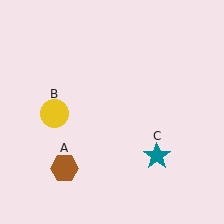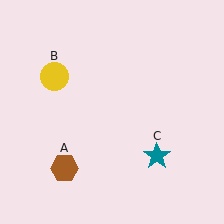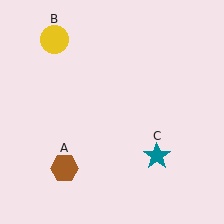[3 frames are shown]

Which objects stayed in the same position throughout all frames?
Brown hexagon (object A) and teal star (object C) remained stationary.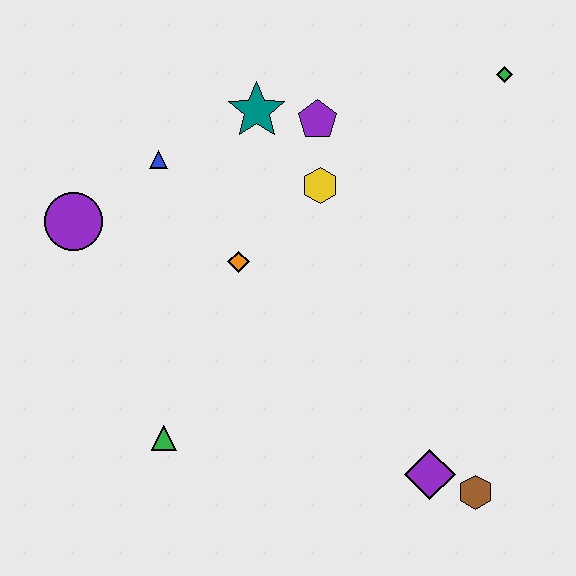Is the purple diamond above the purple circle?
No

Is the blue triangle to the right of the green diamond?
No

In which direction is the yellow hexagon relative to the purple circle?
The yellow hexagon is to the right of the purple circle.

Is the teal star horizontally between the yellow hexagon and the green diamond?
No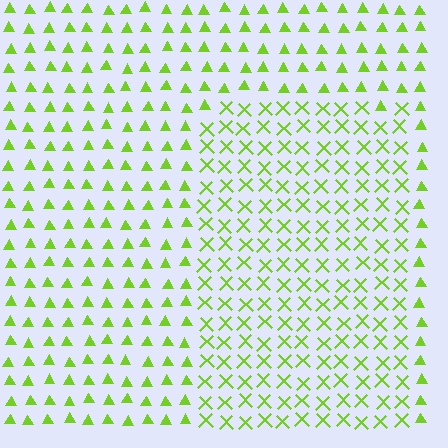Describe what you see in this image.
The image is filled with small lime elements arranged in a uniform grid. A rectangle-shaped region contains X marks, while the surrounding area contains triangles. The boundary is defined purely by the change in element shape.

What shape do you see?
I see a rectangle.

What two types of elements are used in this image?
The image uses X marks inside the rectangle region and triangles outside it.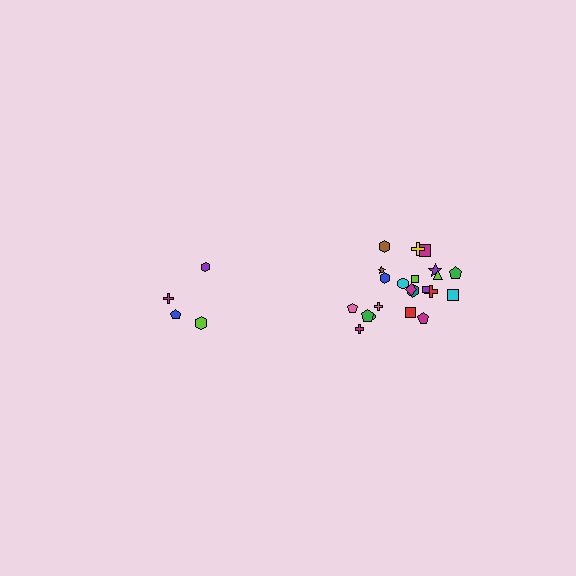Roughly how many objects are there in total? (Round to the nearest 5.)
Roughly 25 objects in total.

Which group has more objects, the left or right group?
The right group.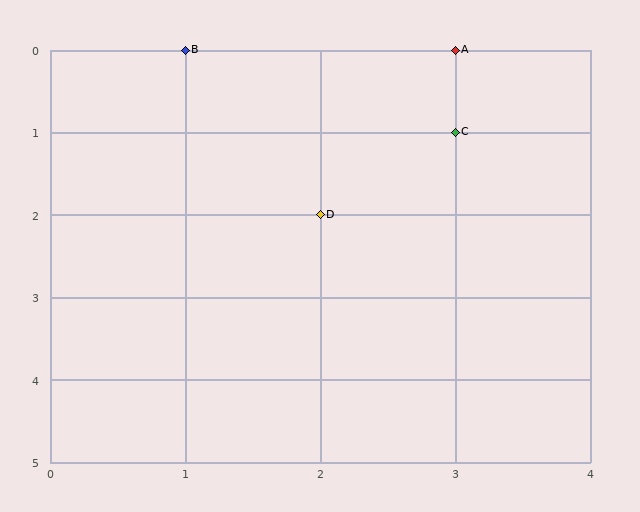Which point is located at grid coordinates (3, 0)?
Point A is at (3, 0).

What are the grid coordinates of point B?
Point B is at grid coordinates (1, 0).